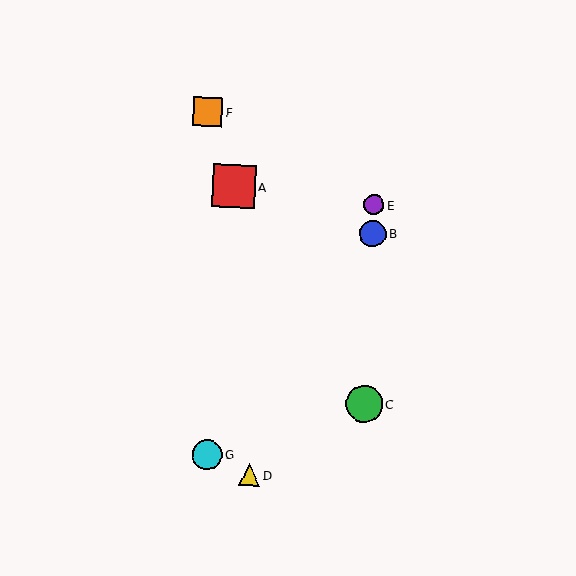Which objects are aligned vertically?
Objects B, C, E are aligned vertically.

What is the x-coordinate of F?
Object F is at x≈207.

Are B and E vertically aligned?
Yes, both are at x≈373.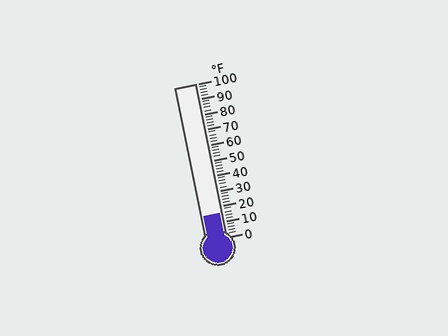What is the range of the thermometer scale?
The thermometer scale ranges from 0°F to 100°F.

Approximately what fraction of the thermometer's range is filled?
The thermometer is filled to approximately 15% of its range.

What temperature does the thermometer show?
The thermometer shows approximately 16°F.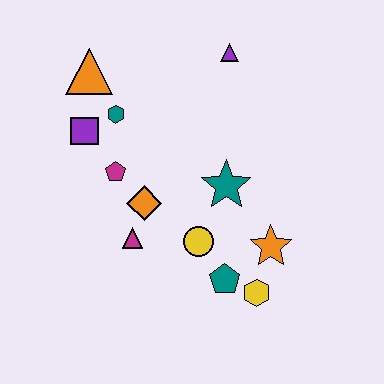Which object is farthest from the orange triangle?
The yellow hexagon is farthest from the orange triangle.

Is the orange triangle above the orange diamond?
Yes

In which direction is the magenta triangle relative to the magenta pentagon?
The magenta triangle is below the magenta pentagon.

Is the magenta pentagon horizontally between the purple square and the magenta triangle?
Yes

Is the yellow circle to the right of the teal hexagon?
Yes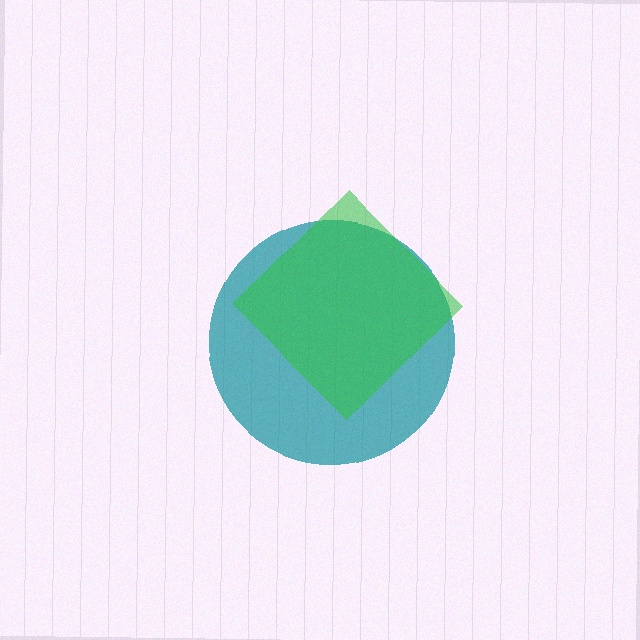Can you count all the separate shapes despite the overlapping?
Yes, there are 2 separate shapes.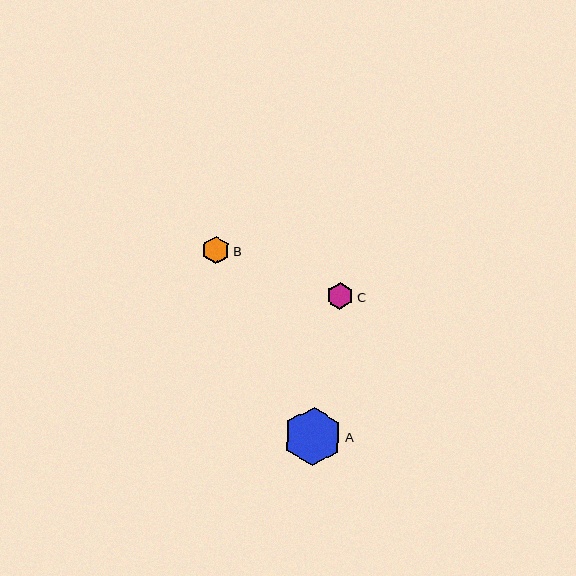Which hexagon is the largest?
Hexagon A is the largest with a size of approximately 59 pixels.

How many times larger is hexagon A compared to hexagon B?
Hexagon A is approximately 2.1 times the size of hexagon B.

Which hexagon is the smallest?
Hexagon C is the smallest with a size of approximately 27 pixels.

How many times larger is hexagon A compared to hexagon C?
Hexagon A is approximately 2.2 times the size of hexagon C.